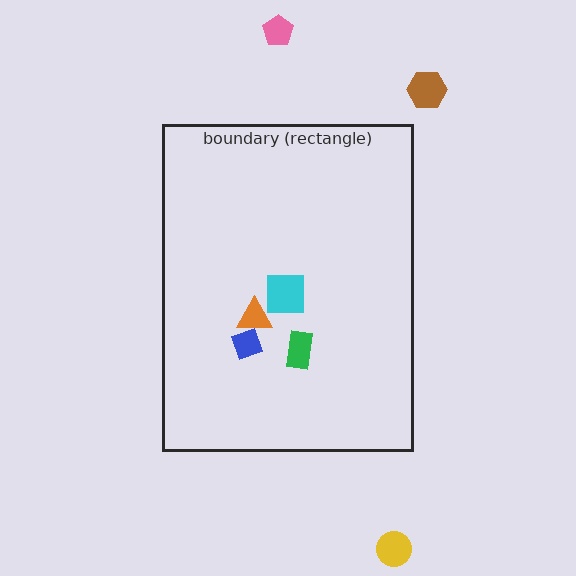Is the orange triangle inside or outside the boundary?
Inside.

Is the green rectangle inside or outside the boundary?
Inside.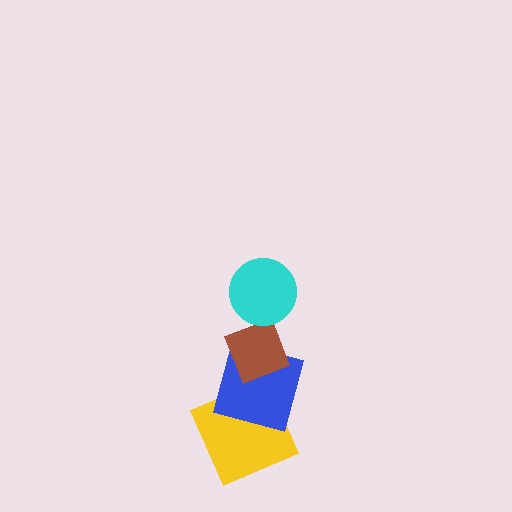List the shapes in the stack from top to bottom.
From top to bottom: the cyan circle, the brown diamond, the blue square, the yellow square.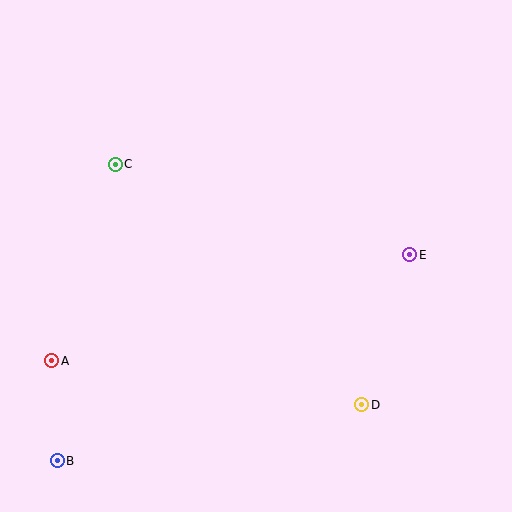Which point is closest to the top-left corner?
Point C is closest to the top-left corner.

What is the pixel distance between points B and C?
The distance between B and C is 302 pixels.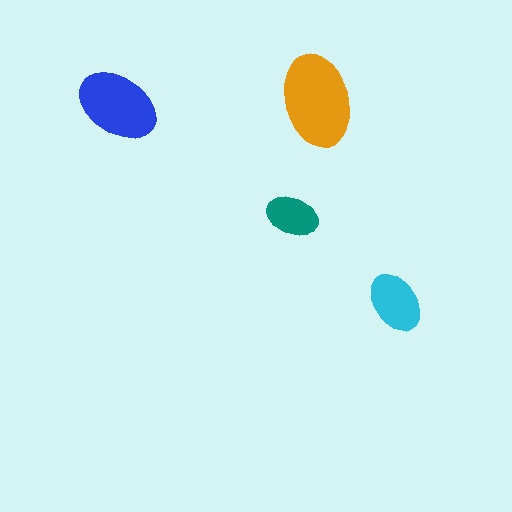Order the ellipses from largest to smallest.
the orange one, the blue one, the cyan one, the teal one.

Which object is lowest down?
The cyan ellipse is bottommost.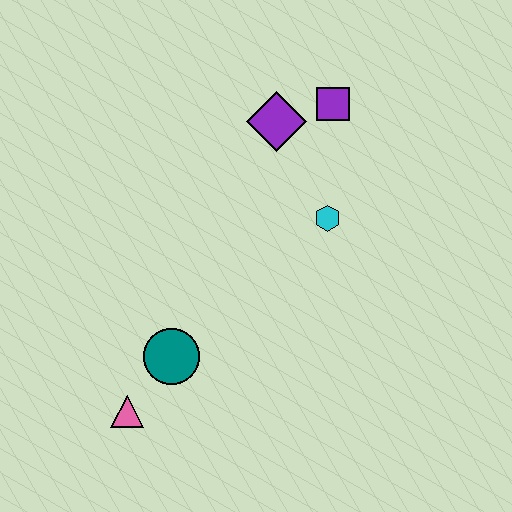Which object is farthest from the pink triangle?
The purple square is farthest from the pink triangle.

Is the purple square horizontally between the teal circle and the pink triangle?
No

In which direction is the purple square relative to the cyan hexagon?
The purple square is above the cyan hexagon.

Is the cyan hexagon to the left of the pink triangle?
No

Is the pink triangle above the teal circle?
No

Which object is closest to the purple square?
The purple diamond is closest to the purple square.